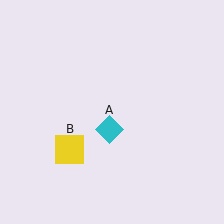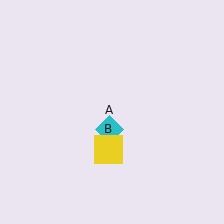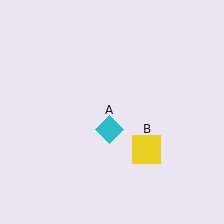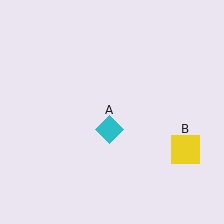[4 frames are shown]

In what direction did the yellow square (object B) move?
The yellow square (object B) moved right.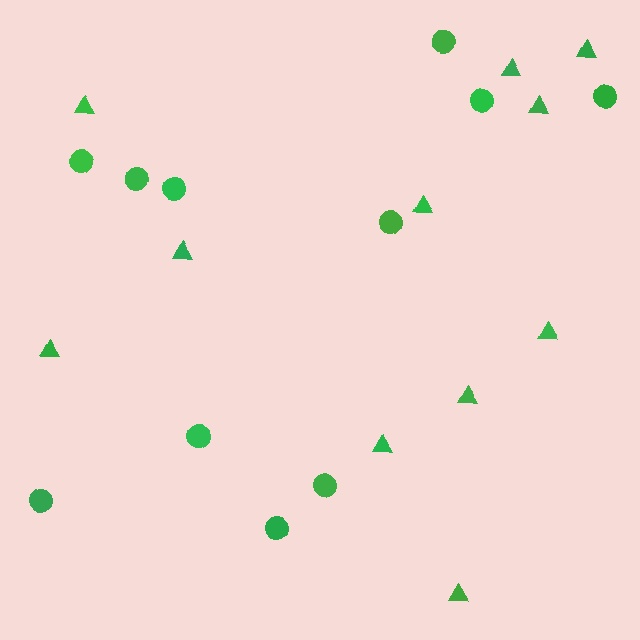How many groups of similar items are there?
There are 2 groups: one group of triangles (11) and one group of circles (11).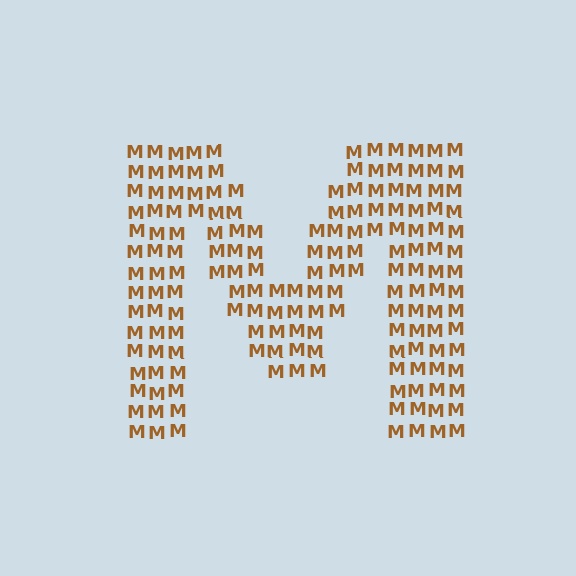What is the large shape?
The large shape is the letter M.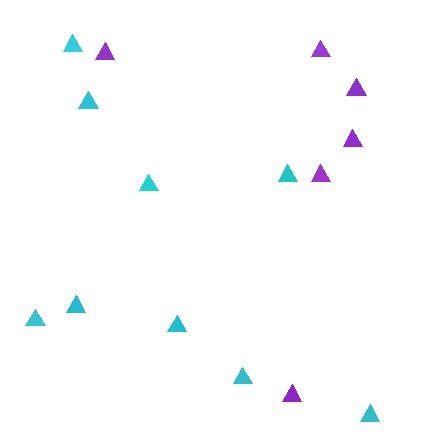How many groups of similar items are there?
There are 2 groups: one group of cyan triangles (9) and one group of purple triangles (6).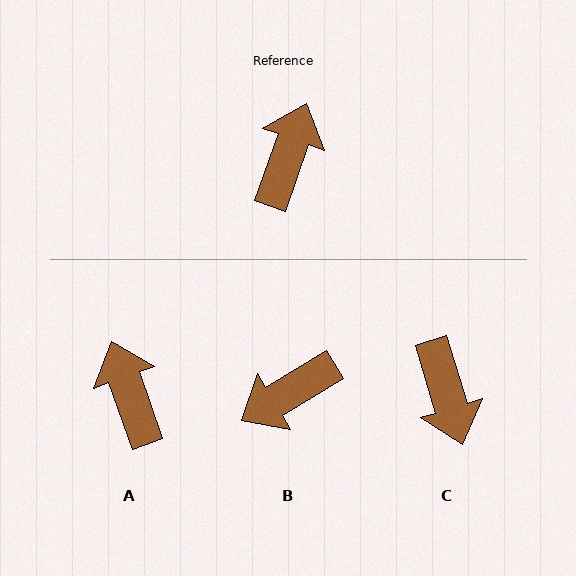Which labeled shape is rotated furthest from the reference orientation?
C, about 144 degrees away.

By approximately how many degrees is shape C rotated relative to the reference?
Approximately 144 degrees clockwise.